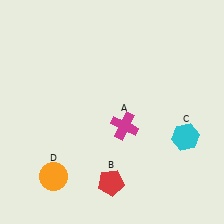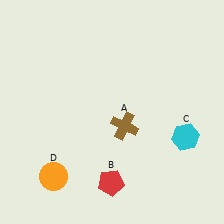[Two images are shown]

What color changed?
The cross (A) changed from magenta in Image 1 to brown in Image 2.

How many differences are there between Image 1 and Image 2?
There is 1 difference between the two images.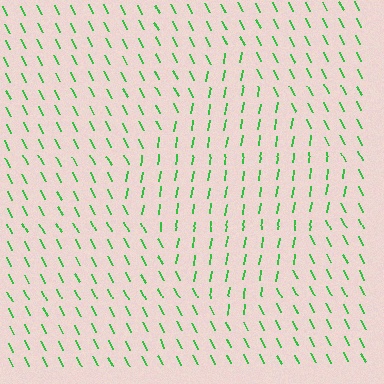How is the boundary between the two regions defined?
The boundary is defined purely by a change in line orientation (approximately 35 degrees difference). All lines are the same color and thickness.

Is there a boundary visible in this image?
Yes, there is a texture boundary formed by a change in line orientation.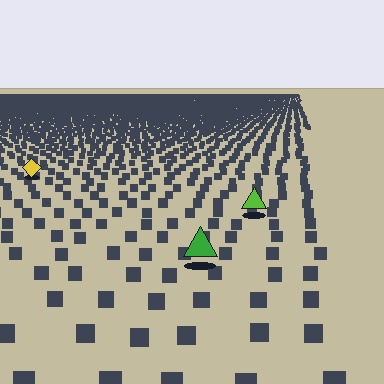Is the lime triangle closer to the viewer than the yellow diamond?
Yes. The lime triangle is closer — you can tell from the texture gradient: the ground texture is coarser near it.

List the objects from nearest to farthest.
From nearest to farthest: the green triangle, the lime triangle, the yellow diamond.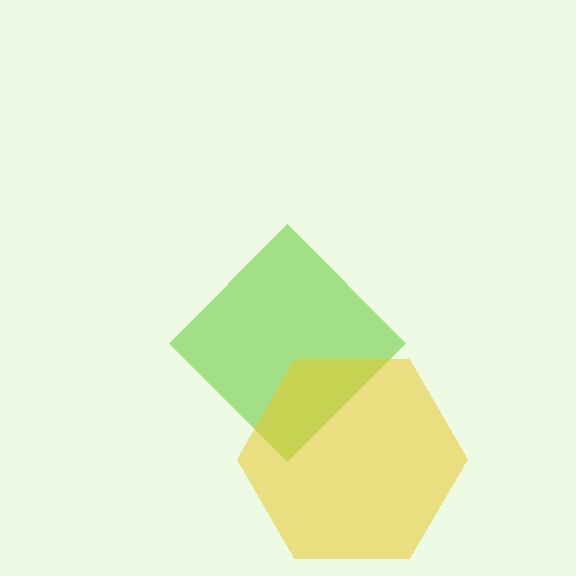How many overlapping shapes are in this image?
There are 2 overlapping shapes in the image.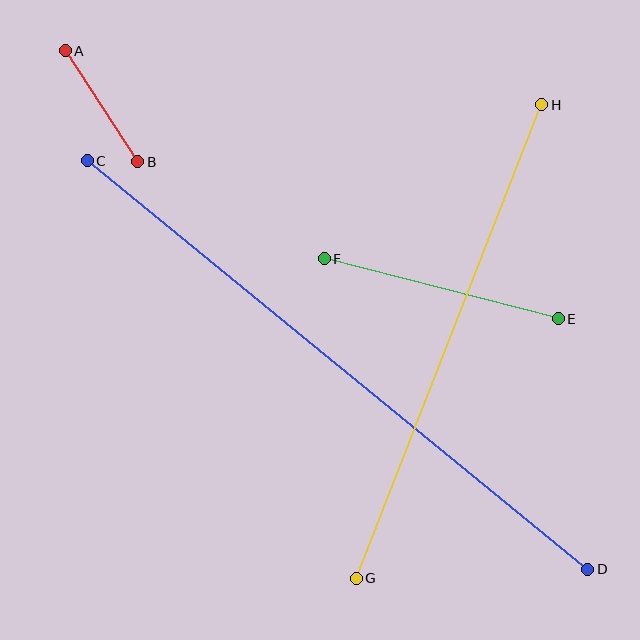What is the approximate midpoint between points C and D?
The midpoint is at approximately (338, 365) pixels.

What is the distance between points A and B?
The distance is approximately 133 pixels.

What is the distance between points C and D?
The distance is approximately 646 pixels.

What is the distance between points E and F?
The distance is approximately 241 pixels.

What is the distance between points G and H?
The distance is approximately 509 pixels.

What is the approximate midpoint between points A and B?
The midpoint is at approximately (101, 106) pixels.